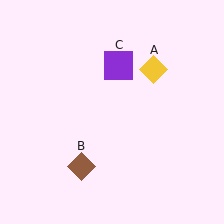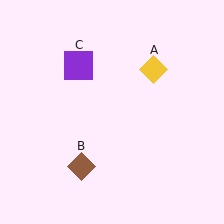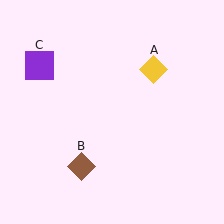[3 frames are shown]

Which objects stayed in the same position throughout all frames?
Yellow diamond (object A) and brown diamond (object B) remained stationary.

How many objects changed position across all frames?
1 object changed position: purple square (object C).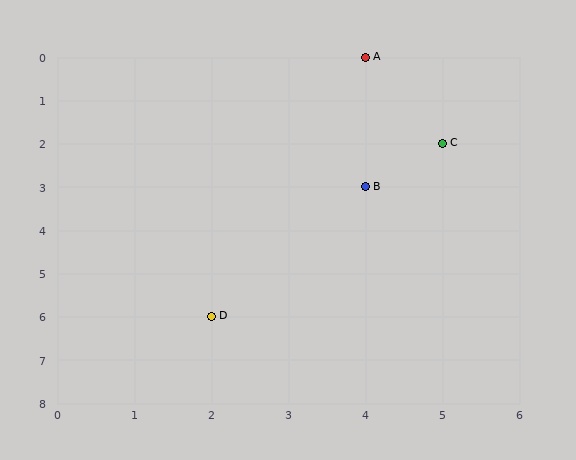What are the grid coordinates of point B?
Point B is at grid coordinates (4, 3).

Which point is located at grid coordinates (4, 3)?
Point B is at (4, 3).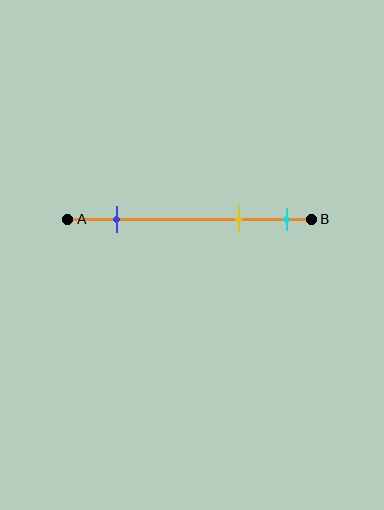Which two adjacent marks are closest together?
The yellow and cyan marks are the closest adjacent pair.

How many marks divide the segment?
There are 3 marks dividing the segment.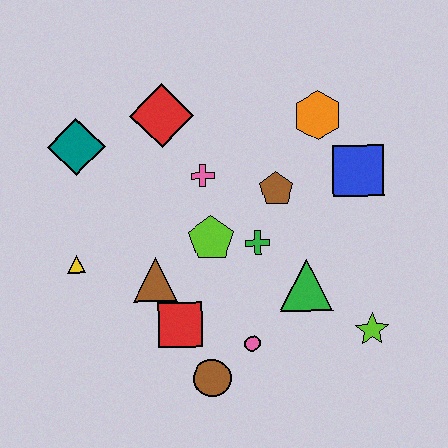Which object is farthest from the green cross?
The teal diamond is farthest from the green cross.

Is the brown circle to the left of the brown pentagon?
Yes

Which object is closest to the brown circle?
The pink circle is closest to the brown circle.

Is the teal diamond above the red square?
Yes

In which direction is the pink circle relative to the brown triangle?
The pink circle is to the right of the brown triangle.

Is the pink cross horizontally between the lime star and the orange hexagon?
No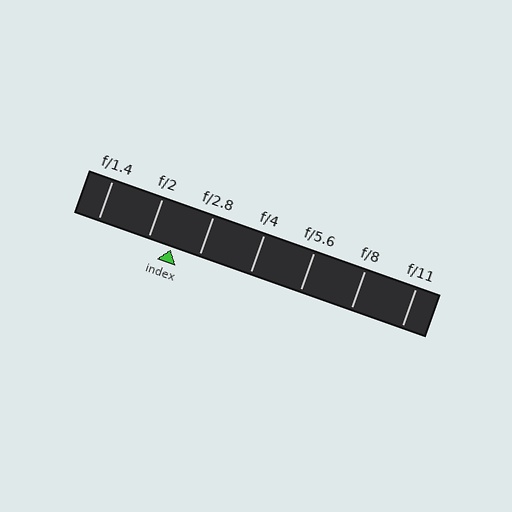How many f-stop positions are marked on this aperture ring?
There are 7 f-stop positions marked.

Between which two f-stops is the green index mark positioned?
The index mark is between f/2 and f/2.8.